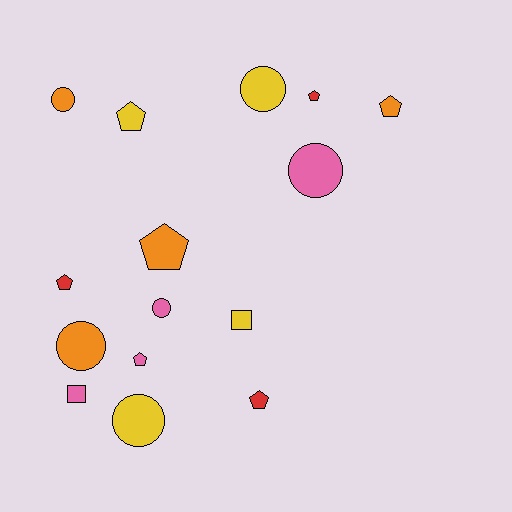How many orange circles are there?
There are 2 orange circles.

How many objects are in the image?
There are 15 objects.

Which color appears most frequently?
Orange, with 4 objects.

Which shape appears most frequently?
Pentagon, with 7 objects.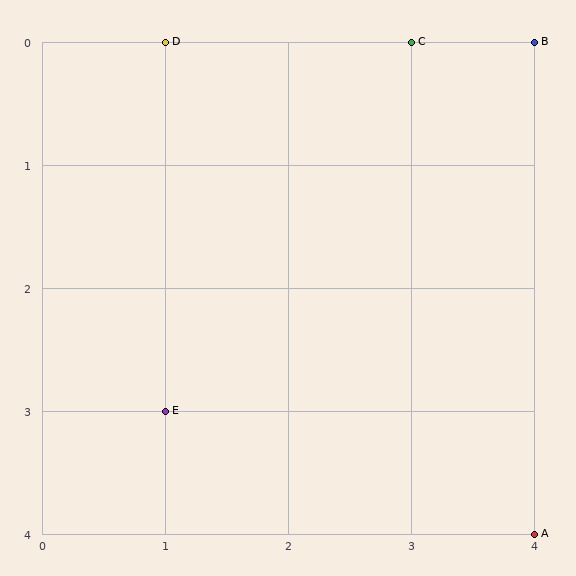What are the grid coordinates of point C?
Point C is at grid coordinates (3, 0).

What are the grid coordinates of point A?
Point A is at grid coordinates (4, 4).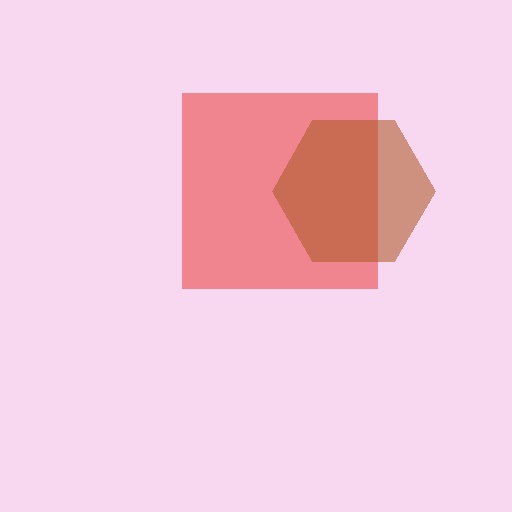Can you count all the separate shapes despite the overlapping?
Yes, there are 2 separate shapes.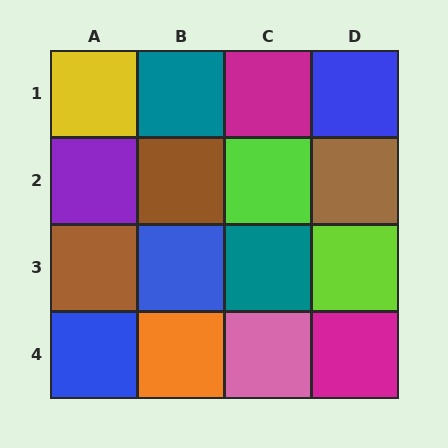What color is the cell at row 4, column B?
Orange.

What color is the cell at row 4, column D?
Magenta.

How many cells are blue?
3 cells are blue.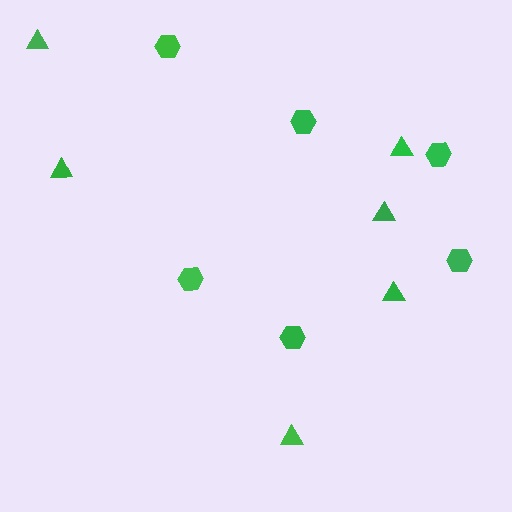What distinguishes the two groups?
There are 2 groups: one group of hexagons (6) and one group of triangles (6).